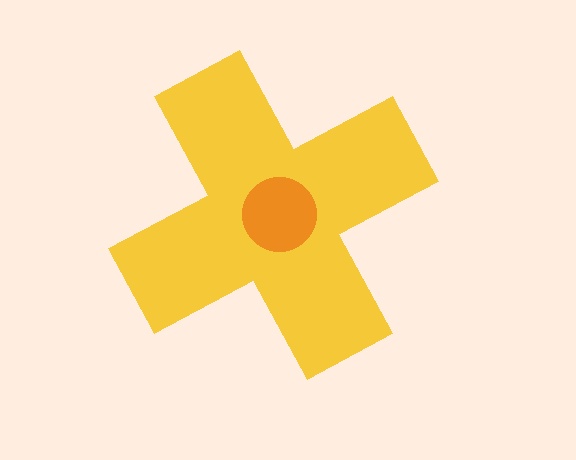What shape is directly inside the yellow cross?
The orange circle.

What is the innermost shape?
The orange circle.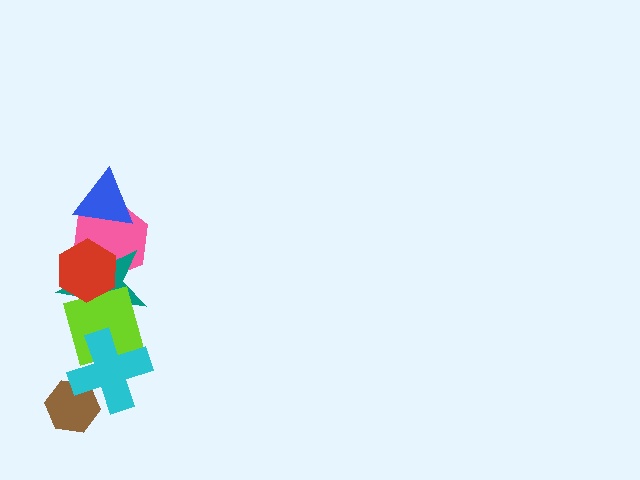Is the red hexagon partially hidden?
No, no other shape covers it.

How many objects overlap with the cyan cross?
2 objects overlap with the cyan cross.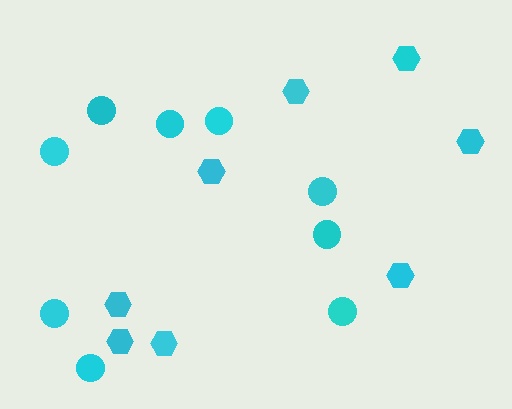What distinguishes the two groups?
There are 2 groups: one group of hexagons (8) and one group of circles (9).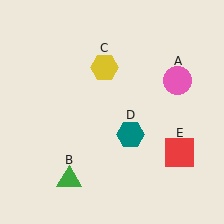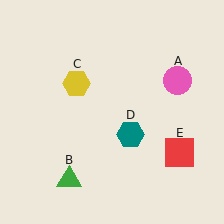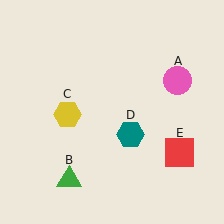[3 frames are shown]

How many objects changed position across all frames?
1 object changed position: yellow hexagon (object C).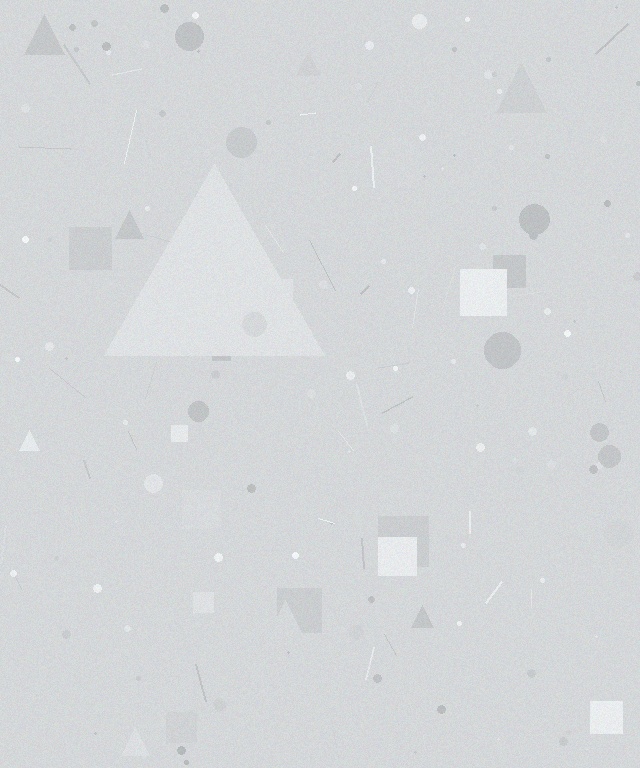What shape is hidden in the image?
A triangle is hidden in the image.